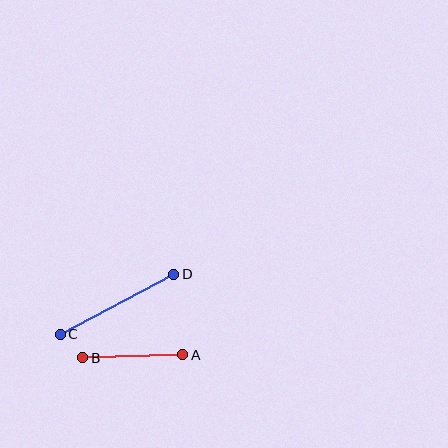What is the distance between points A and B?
The distance is approximately 100 pixels.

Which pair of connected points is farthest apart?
Points C and D are farthest apart.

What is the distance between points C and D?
The distance is approximately 128 pixels.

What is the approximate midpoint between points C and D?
The midpoint is at approximately (117, 304) pixels.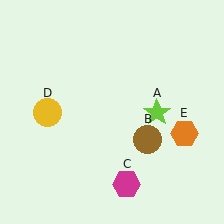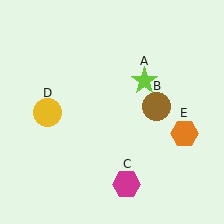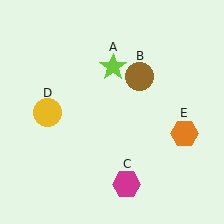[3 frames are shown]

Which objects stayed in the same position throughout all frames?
Magenta hexagon (object C) and yellow circle (object D) and orange hexagon (object E) remained stationary.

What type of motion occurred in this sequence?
The lime star (object A), brown circle (object B) rotated counterclockwise around the center of the scene.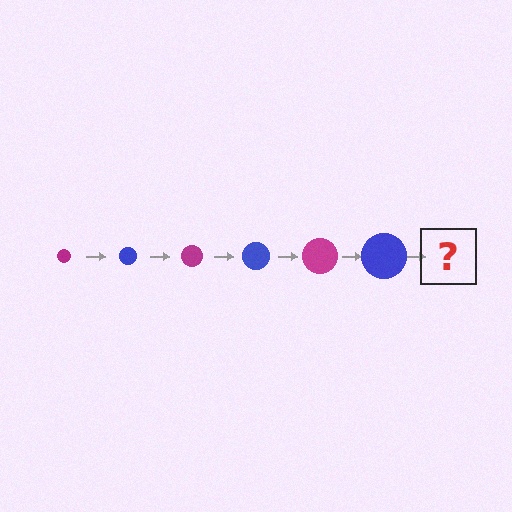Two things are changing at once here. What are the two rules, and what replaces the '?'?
The two rules are that the circle grows larger each step and the color cycles through magenta and blue. The '?' should be a magenta circle, larger than the previous one.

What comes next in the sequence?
The next element should be a magenta circle, larger than the previous one.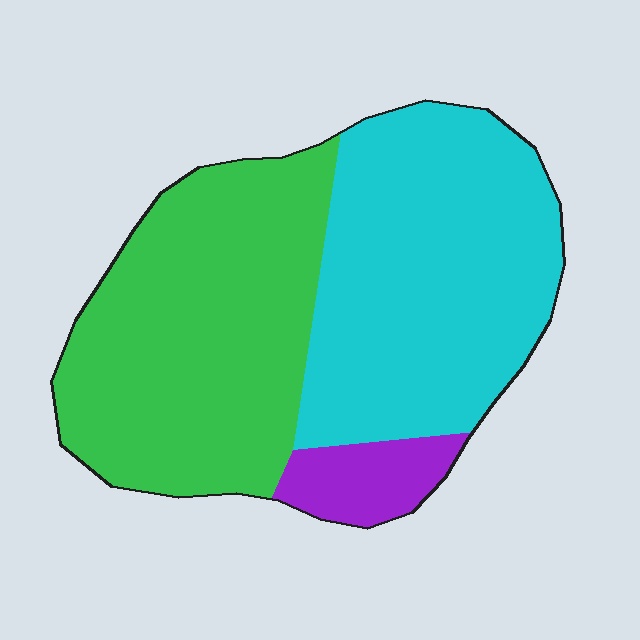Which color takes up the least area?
Purple, at roughly 10%.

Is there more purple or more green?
Green.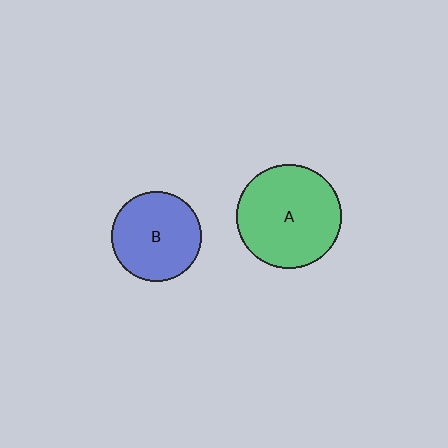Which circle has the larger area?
Circle A (green).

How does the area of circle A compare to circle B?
Approximately 1.4 times.